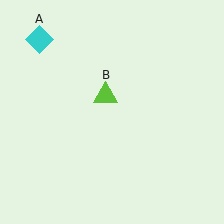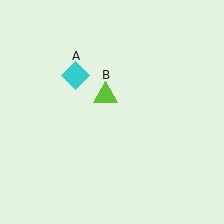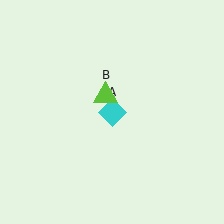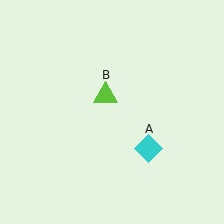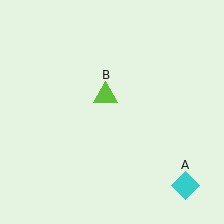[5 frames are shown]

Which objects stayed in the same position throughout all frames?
Lime triangle (object B) remained stationary.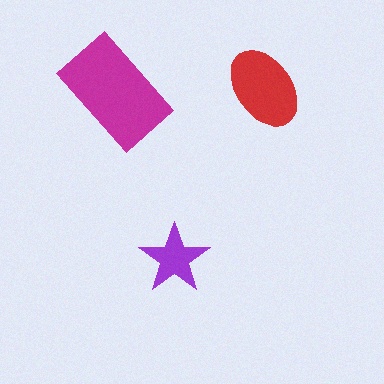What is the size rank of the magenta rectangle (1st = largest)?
1st.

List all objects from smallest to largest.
The purple star, the red ellipse, the magenta rectangle.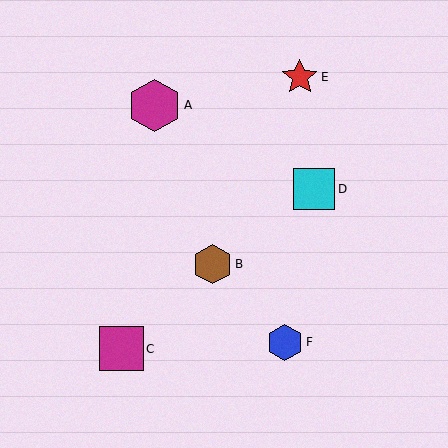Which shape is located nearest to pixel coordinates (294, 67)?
The red star (labeled E) at (300, 77) is nearest to that location.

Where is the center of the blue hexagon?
The center of the blue hexagon is at (285, 342).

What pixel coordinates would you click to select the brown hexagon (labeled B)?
Click at (212, 264) to select the brown hexagon B.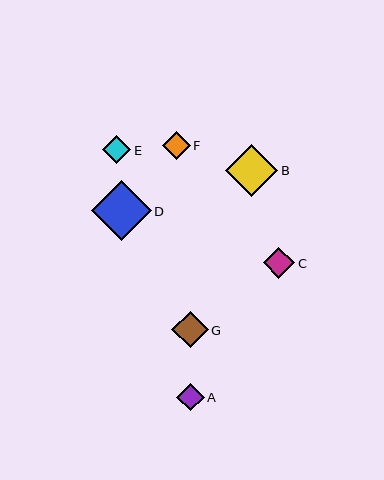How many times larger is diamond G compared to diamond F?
Diamond G is approximately 1.3 times the size of diamond F.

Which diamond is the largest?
Diamond D is the largest with a size of approximately 60 pixels.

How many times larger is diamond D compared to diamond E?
Diamond D is approximately 2.1 times the size of diamond E.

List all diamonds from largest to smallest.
From largest to smallest: D, B, G, C, E, F, A.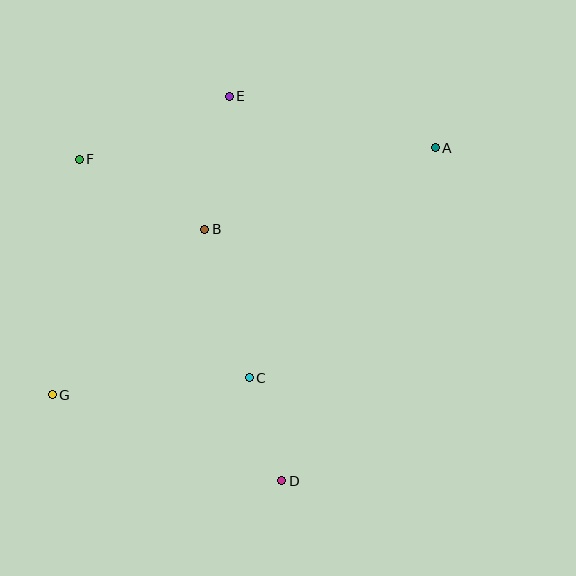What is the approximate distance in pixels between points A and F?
The distance between A and F is approximately 356 pixels.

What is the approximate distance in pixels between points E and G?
The distance between E and G is approximately 347 pixels.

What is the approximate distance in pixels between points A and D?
The distance between A and D is approximately 367 pixels.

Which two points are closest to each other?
Points C and D are closest to each other.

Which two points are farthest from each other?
Points A and G are farthest from each other.